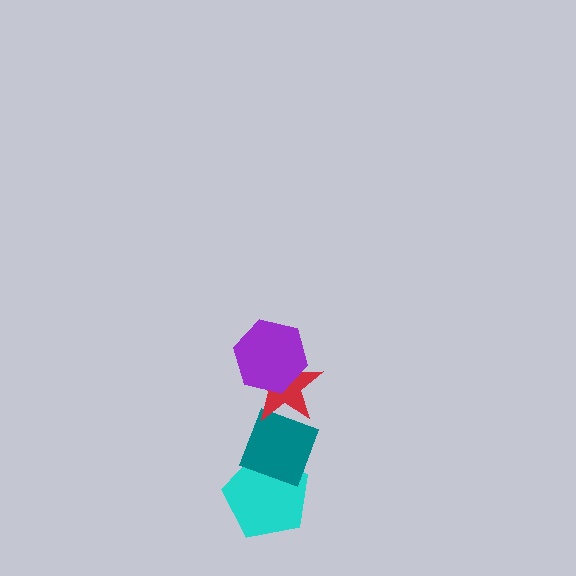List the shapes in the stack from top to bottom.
From top to bottom: the purple hexagon, the red star, the teal diamond, the cyan pentagon.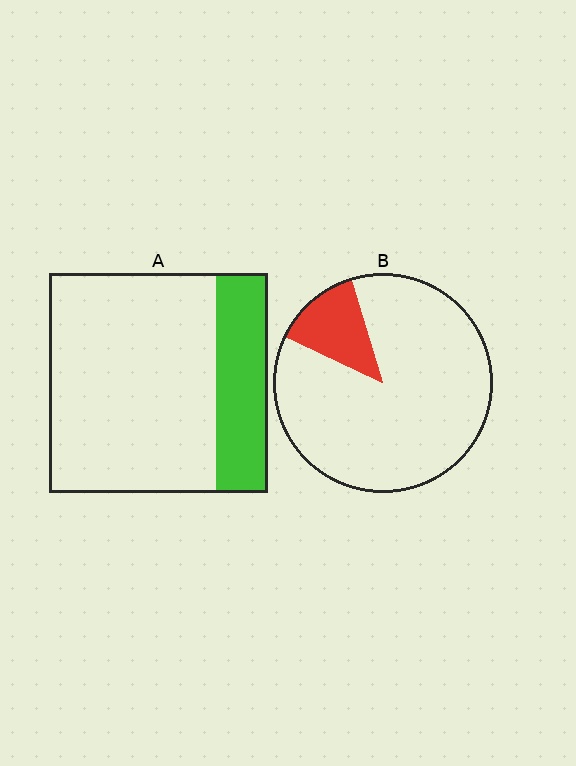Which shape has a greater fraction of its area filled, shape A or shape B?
Shape A.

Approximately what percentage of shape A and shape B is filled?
A is approximately 25% and B is approximately 15%.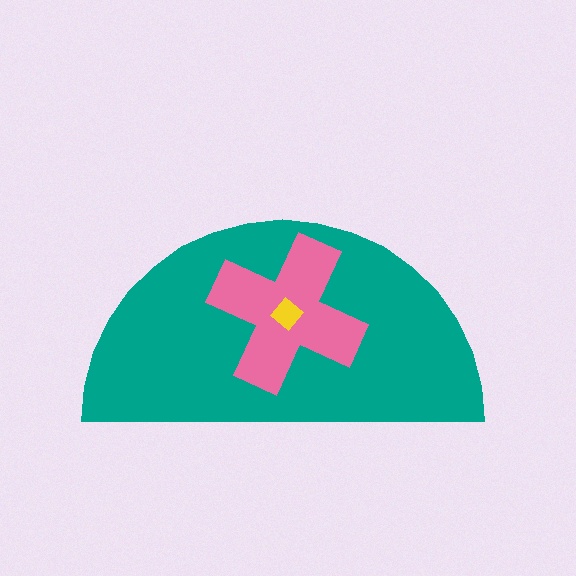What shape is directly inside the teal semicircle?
The pink cross.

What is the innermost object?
The yellow diamond.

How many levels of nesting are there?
3.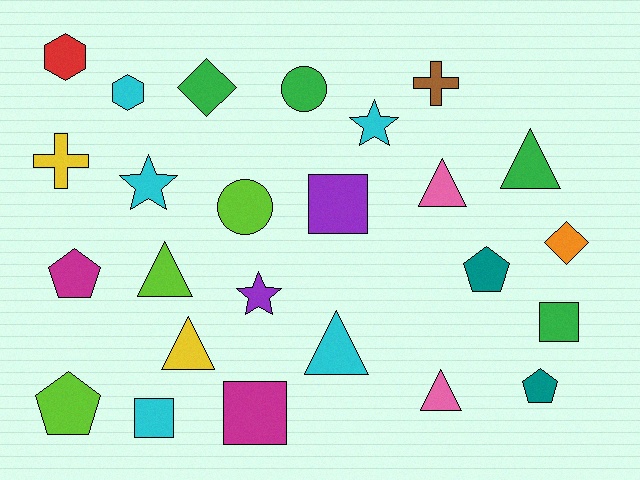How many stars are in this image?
There are 3 stars.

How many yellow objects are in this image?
There are 2 yellow objects.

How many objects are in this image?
There are 25 objects.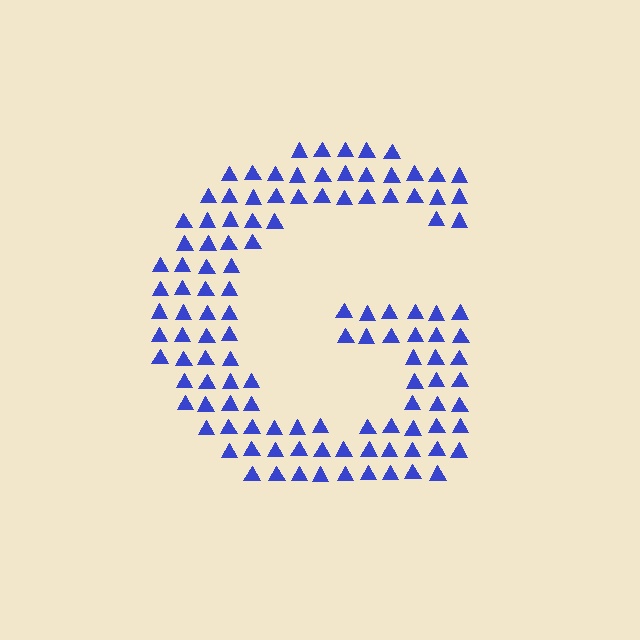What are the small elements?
The small elements are triangles.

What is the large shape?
The large shape is the letter G.